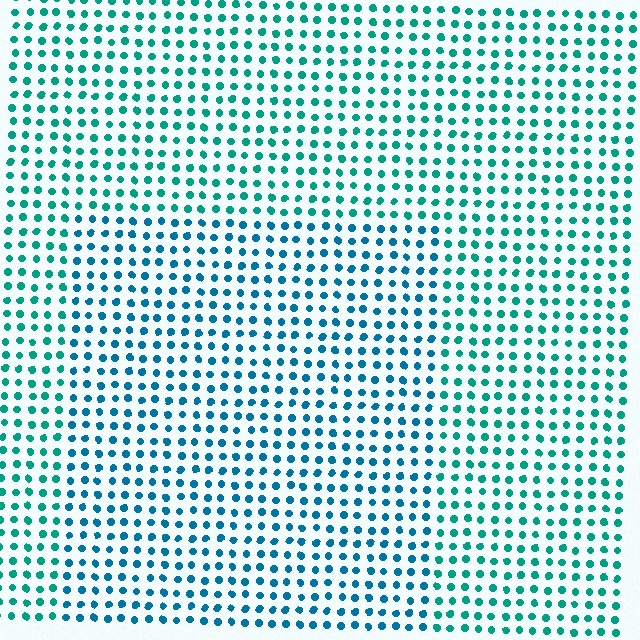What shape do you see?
I see a rectangle.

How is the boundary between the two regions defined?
The boundary is defined purely by a slight shift in hue (about 27 degrees). Spacing, size, and orientation are identical on both sides.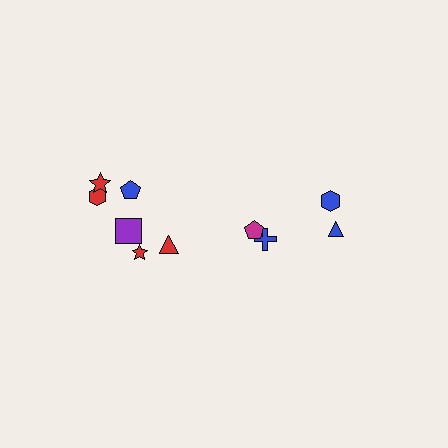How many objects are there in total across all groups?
There are 10 objects.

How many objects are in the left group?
There are 6 objects.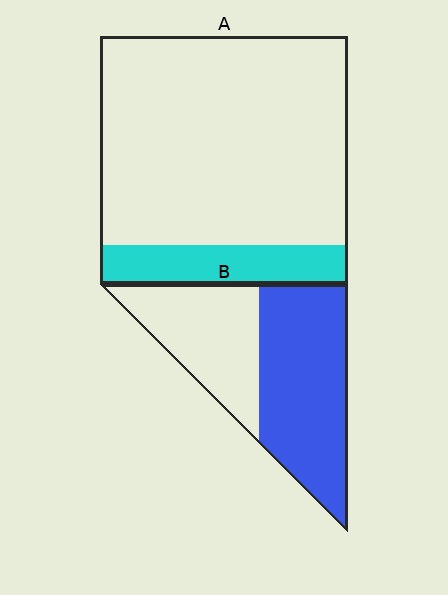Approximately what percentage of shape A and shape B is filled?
A is approximately 15% and B is approximately 60%.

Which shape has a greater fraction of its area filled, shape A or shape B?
Shape B.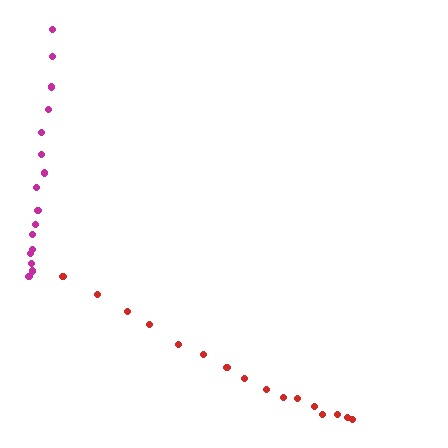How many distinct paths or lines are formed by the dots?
There are 2 distinct paths.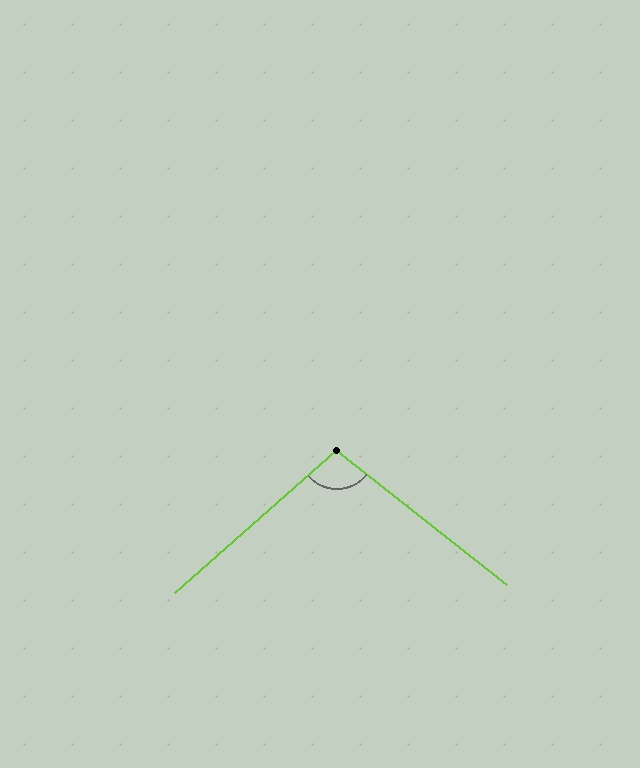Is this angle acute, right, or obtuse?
It is obtuse.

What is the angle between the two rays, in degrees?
Approximately 101 degrees.